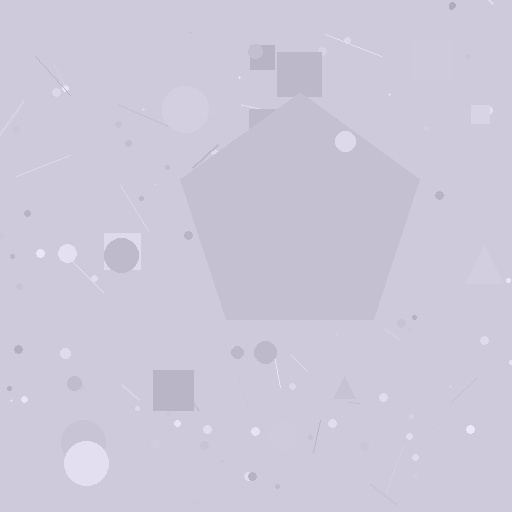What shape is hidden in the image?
A pentagon is hidden in the image.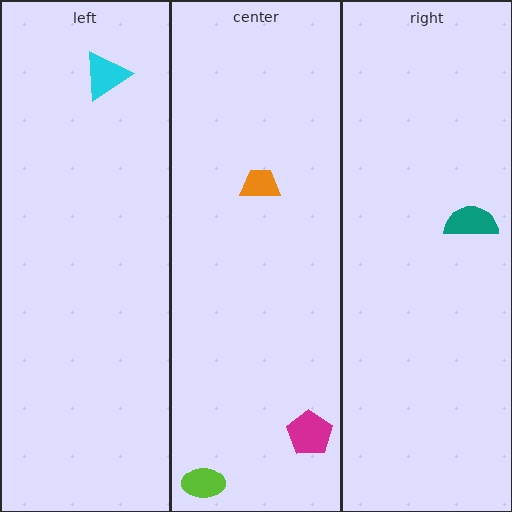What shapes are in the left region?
The cyan triangle.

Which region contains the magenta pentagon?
The center region.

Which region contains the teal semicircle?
The right region.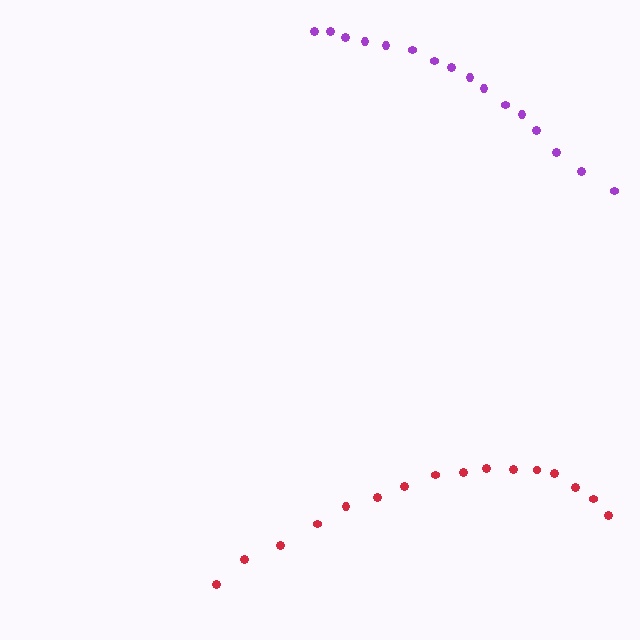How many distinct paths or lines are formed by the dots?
There are 2 distinct paths.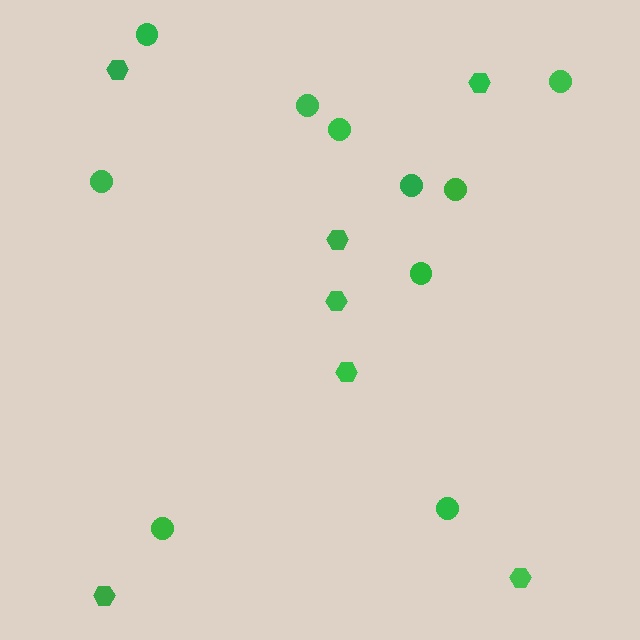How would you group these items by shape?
There are 2 groups: one group of circles (10) and one group of hexagons (7).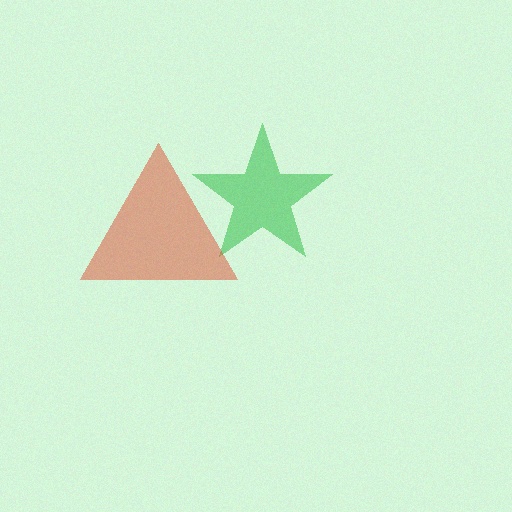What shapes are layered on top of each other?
The layered shapes are: a green star, a red triangle.